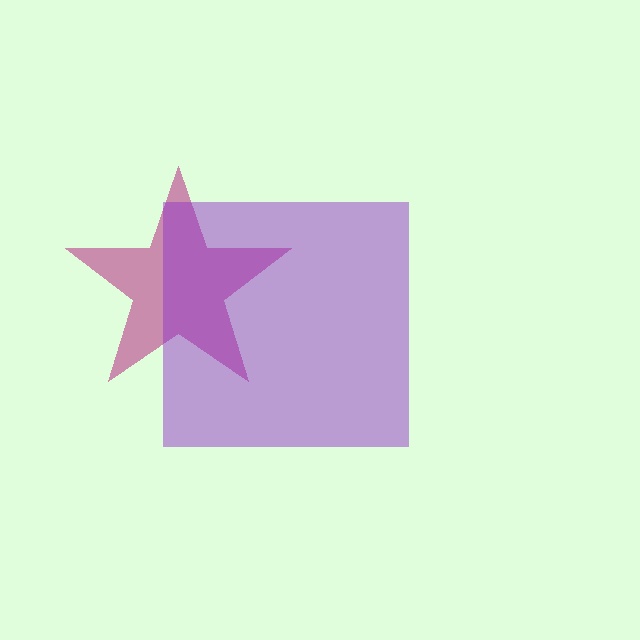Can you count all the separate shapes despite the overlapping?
Yes, there are 2 separate shapes.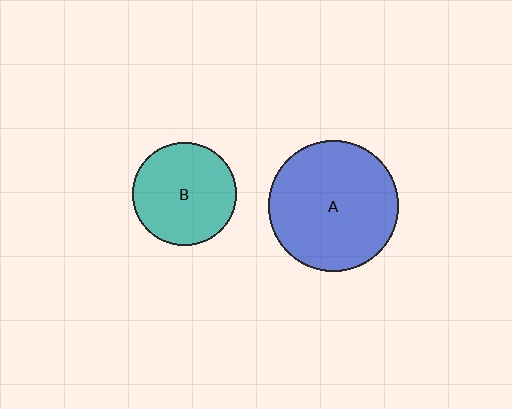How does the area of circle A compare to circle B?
Approximately 1.6 times.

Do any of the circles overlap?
No, none of the circles overlap.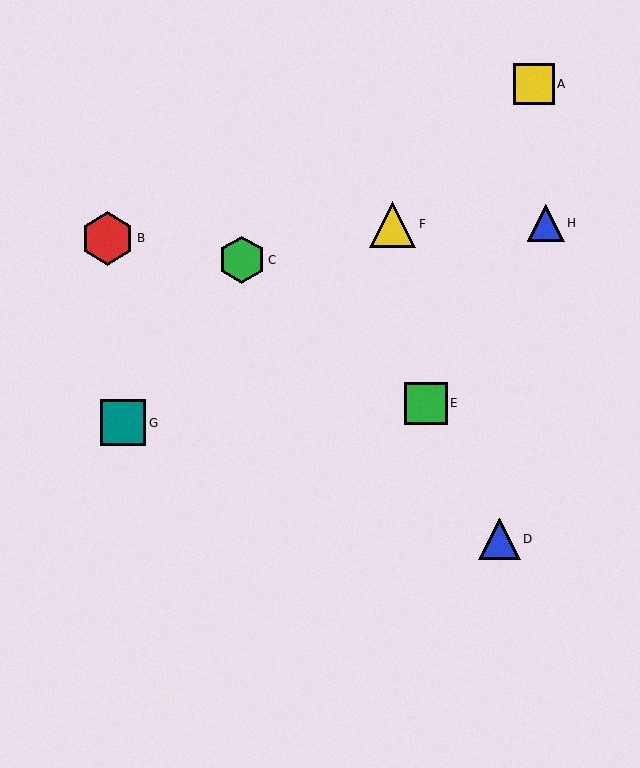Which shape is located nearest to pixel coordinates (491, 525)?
The blue triangle (labeled D) at (499, 539) is nearest to that location.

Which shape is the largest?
The red hexagon (labeled B) is the largest.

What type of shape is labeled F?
Shape F is a yellow triangle.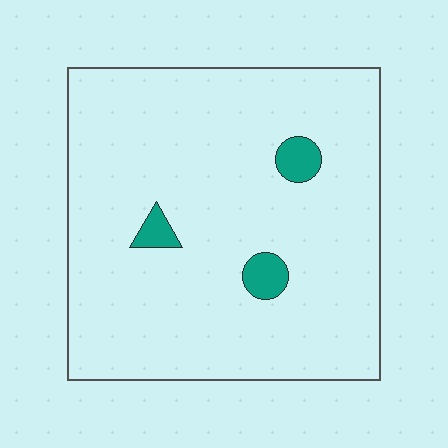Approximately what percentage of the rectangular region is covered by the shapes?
Approximately 5%.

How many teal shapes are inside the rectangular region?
3.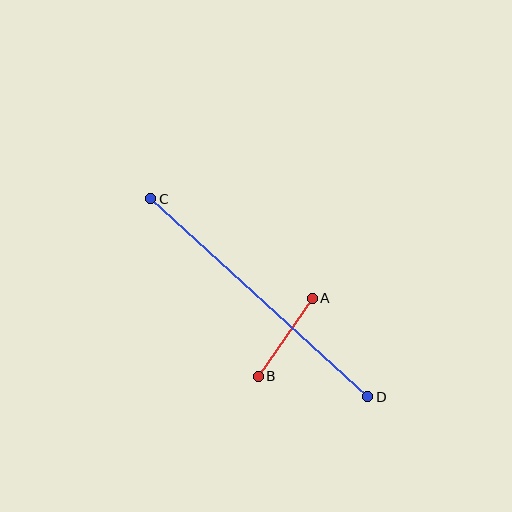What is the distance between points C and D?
The distance is approximately 294 pixels.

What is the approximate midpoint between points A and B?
The midpoint is at approximately (285, 337) pixels.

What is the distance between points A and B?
The distance is approximately 95 pixels.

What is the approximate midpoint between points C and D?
The midpoint is at approximately (259, 298) pixels.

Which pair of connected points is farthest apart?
Points C and D are farthest apart.